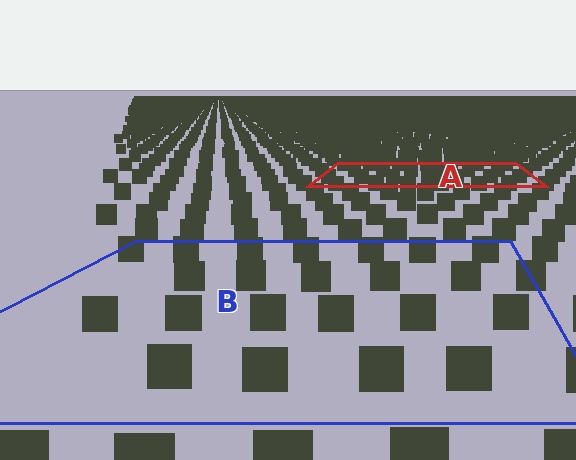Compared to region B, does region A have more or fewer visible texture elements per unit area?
Region A has more texture elements per unit area — they are packed more densely because it is farther away.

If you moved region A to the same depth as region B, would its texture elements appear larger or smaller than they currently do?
They would appear larger. At a closer depth, the same texture elements are projected at a bigger on-screen size.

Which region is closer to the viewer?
Region B is closer. The texture elements there are larger and more spread out.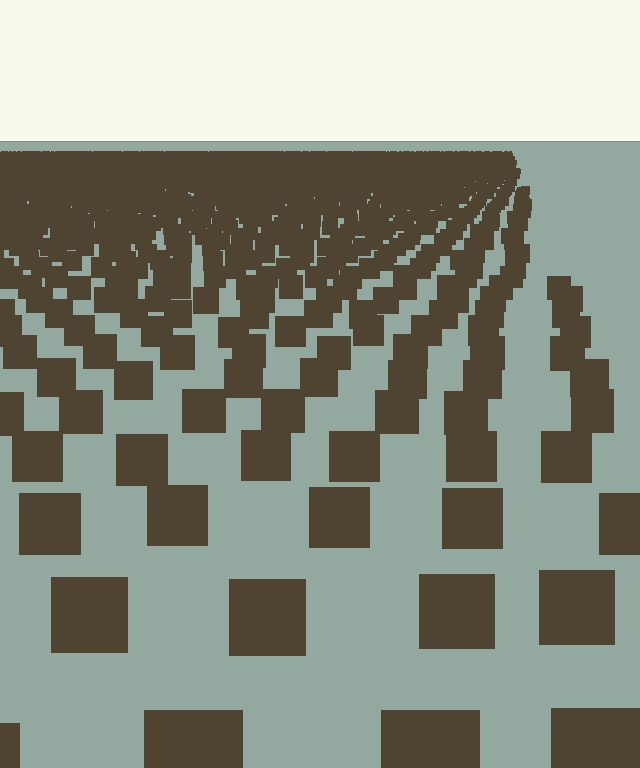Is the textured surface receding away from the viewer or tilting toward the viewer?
The surface is receding away from the viewer. Texture elements get smaller and denser toward the top.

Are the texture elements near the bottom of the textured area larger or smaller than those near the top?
Larger. Near the bottom, elements are closer to the viewer and appear at a bigger on-screen size.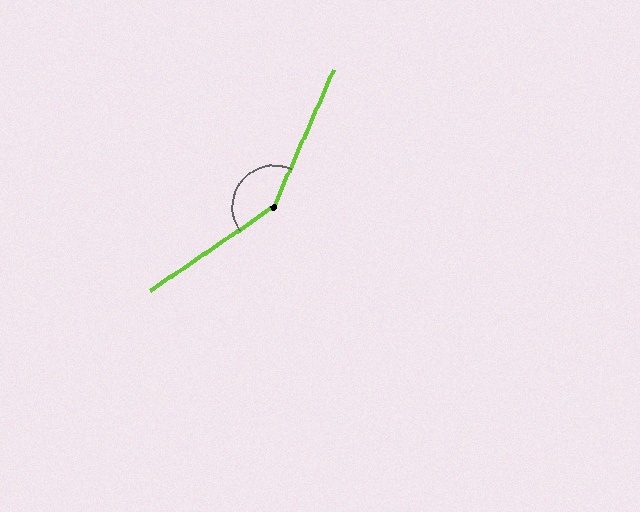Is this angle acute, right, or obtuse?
It is obtuse.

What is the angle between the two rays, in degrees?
Approximately 148 degrees.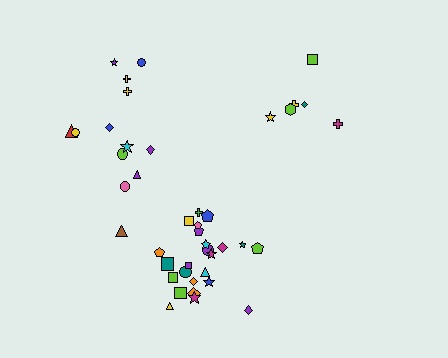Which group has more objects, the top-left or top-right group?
The top-left group.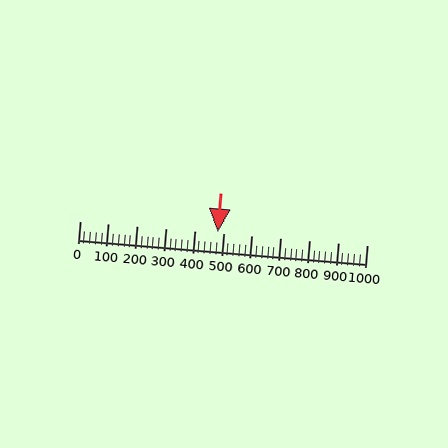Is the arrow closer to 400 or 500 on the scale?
The arrow is closer to 500.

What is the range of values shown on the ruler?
The ruler shows values from 0 to 1000.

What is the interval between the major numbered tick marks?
The major tick marks are spaced 100 units apart.